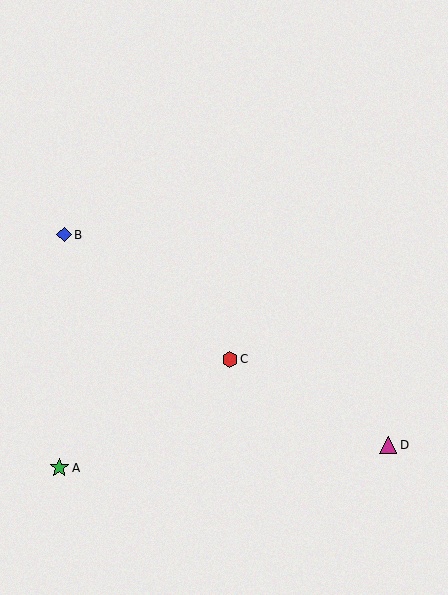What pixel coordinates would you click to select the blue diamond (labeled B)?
Click at (64, 235) to select the blue diamond B.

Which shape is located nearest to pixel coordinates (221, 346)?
The red hexagon (labeled C) at (230, 359) is nearest to that location.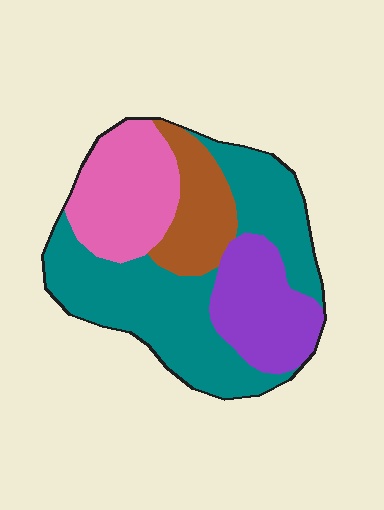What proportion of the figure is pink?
Pink covers roughly 20% of the figure.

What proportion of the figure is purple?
Purple takes up less than a quarter of the figure.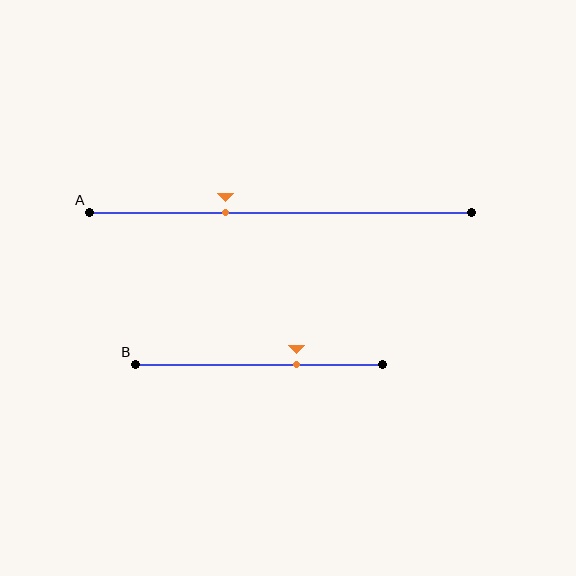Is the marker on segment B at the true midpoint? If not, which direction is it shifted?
No, the marker on segment B is shifted to the right by about 15% of the segment length.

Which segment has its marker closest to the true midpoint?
Segment A has its marker closest to the true midpoint.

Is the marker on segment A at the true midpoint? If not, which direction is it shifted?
No, the marker on segment A is shifted to the left by about 14% of the segment length.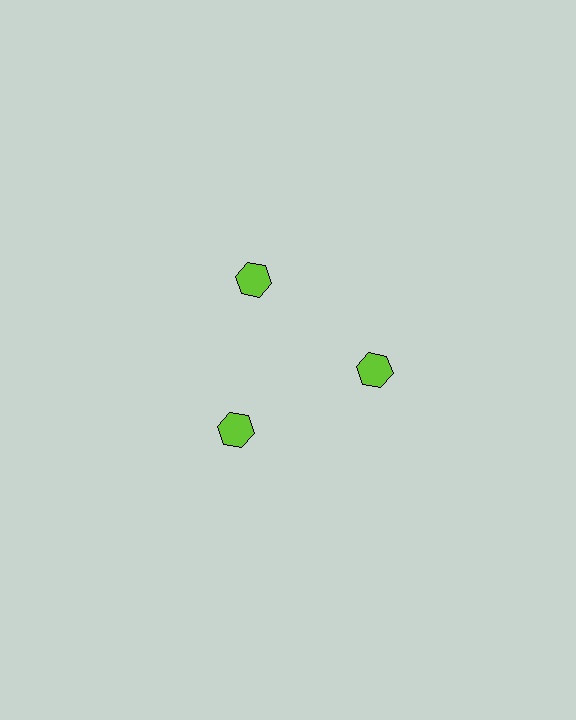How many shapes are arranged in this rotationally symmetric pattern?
There are 3 shapes, arranged in 3 groups of 1.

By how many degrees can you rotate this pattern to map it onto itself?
The pattern maps onto itself every 120 degrees of rotation.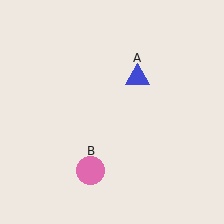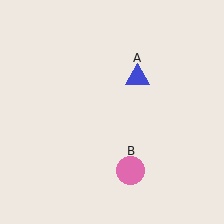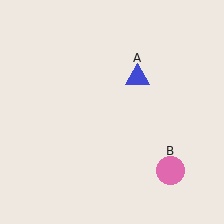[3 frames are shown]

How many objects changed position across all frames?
1 object changed position: pink circle (object B).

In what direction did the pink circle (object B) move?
The pink circle (object B) moved right.